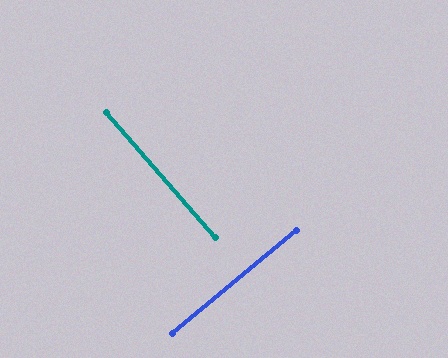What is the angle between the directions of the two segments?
Approximately 88 degrees.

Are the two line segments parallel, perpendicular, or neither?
Perpendicular — they meet at approximately 88°.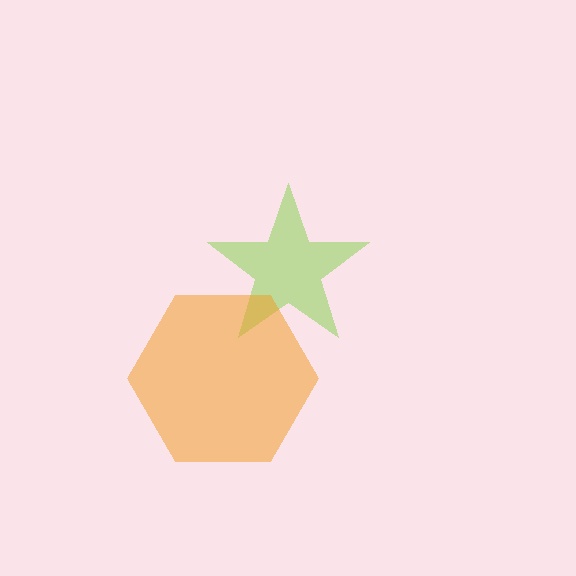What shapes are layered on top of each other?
The layered shapes are: a lime star, an orange hexagon.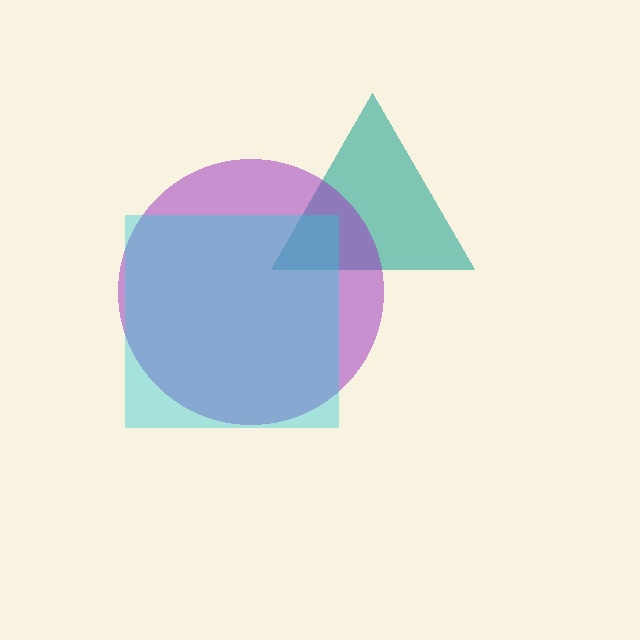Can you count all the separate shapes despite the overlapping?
Yes, there are 3 separate shapes.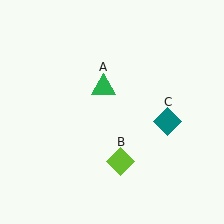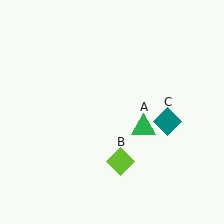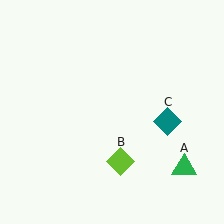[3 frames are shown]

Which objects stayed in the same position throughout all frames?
Lime diamond (object B) and teal diamond (object C) remained stationary.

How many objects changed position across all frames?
1 object changed position: green triangle (object A).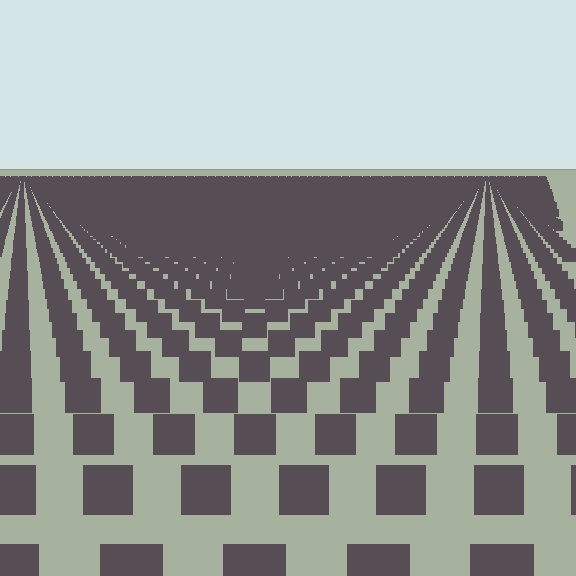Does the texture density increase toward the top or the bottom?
Density increases toward the top.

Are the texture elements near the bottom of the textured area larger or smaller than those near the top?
Larger. Near the bottom, elements are closer to the viewer and appear at a bigger on-screen size.